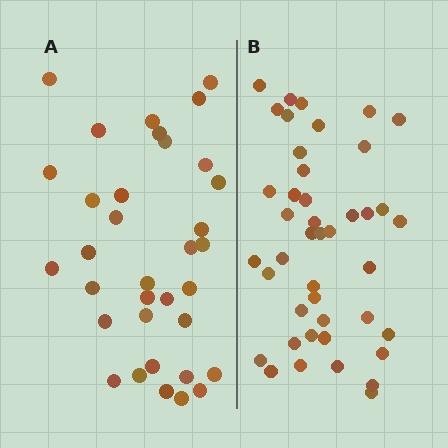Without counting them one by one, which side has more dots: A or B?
Region B (the right region) has more dots.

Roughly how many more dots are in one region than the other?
Region B has roughly 8 or so more dots than region A.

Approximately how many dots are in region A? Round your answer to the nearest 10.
About 30 dots. (The exact count is 34, which rounds to 30.)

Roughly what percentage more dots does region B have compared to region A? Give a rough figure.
About 25% more.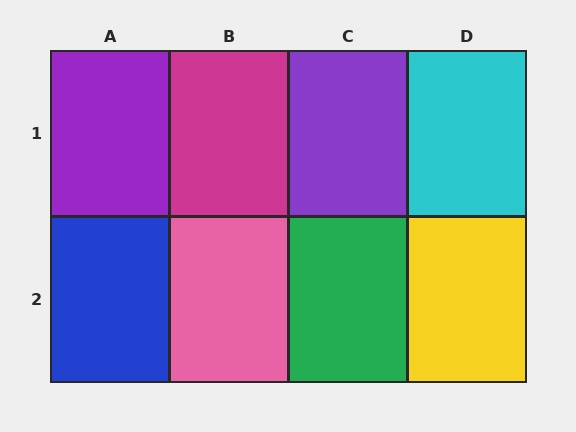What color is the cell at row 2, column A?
Blue.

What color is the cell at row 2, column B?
Pink.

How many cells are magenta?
1 cell is magenta.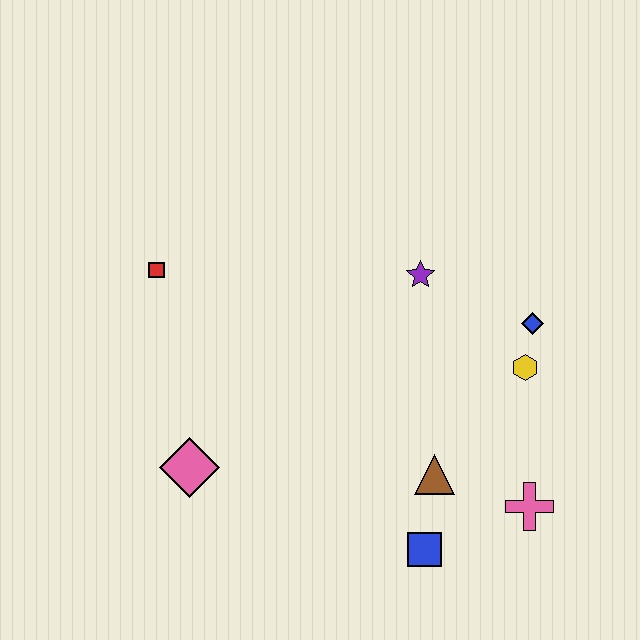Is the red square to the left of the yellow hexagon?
Yes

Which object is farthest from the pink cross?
The red square is farthest from the pink cross.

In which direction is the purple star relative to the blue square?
The purple star is above the blue square.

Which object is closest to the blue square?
The brown triangle is closest to the blue square.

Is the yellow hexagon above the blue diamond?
No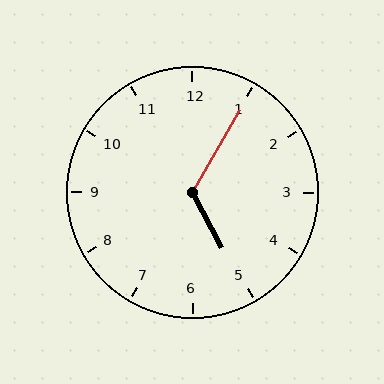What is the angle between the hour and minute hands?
Approximately 122 degrees.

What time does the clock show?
5:05.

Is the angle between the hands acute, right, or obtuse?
It is obtuse.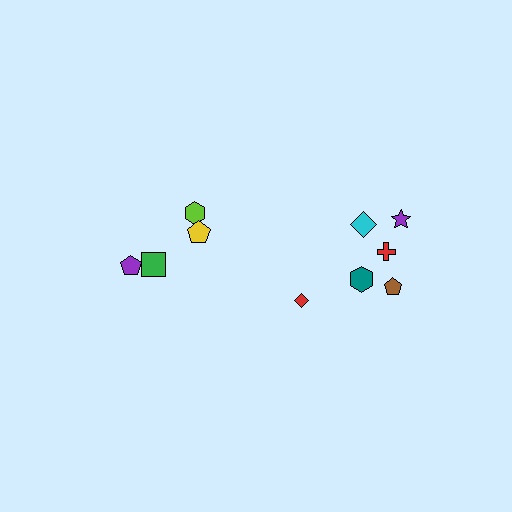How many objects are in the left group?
There are 4 objects.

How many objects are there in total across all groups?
There are 10 objects.